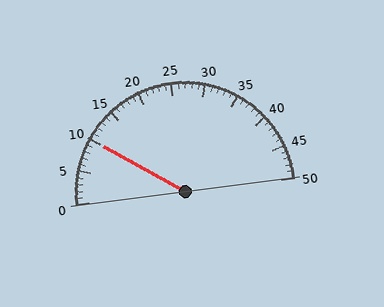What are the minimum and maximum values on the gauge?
The gauge ranges from 0 to 50.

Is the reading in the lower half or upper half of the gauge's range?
The reading is in the lower half of the range (0 to 50).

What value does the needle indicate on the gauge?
The needle indicates approximately 10.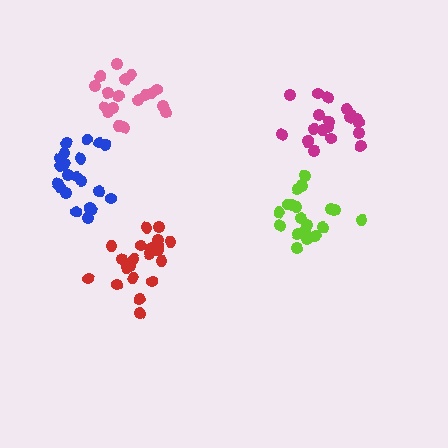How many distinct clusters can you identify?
There are 5 distinct clusters.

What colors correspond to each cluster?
The clusters are colored: red, pink, lime, blue, magenta.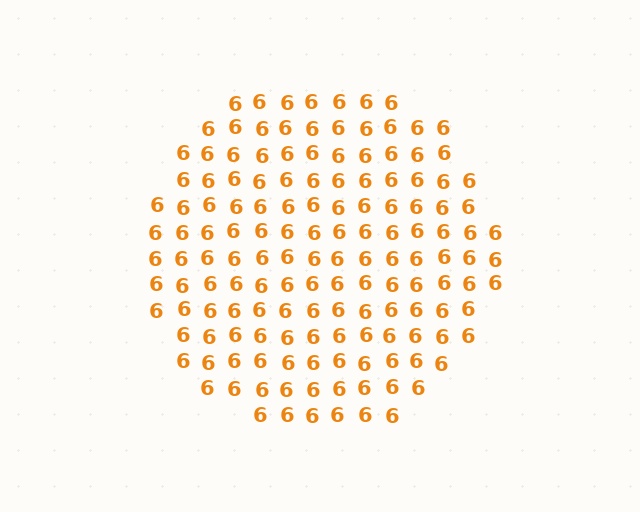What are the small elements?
The small elements are digit 6's.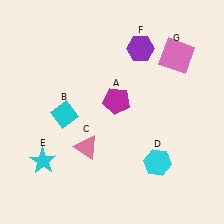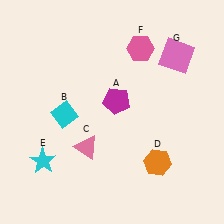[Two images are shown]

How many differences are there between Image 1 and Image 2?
There are 2 differences between the two images.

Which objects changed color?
D changed from cyan to orange. F changed from purple to pink.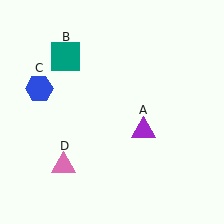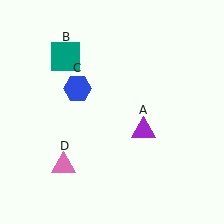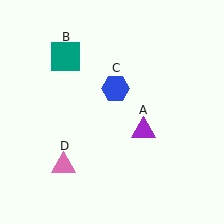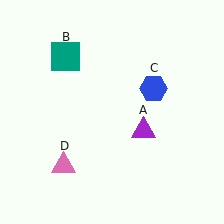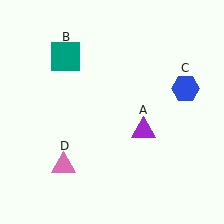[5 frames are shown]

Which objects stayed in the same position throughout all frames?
Purple triangle (object A) and teal square (object B) and pink triangle (object D) remained stationary.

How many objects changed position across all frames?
1 object changed position: blue hexagon (object C).